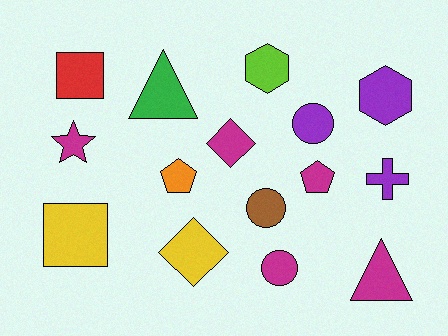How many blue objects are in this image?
There are no blue objects.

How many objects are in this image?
There are 15 objects.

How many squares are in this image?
There are 2 squares.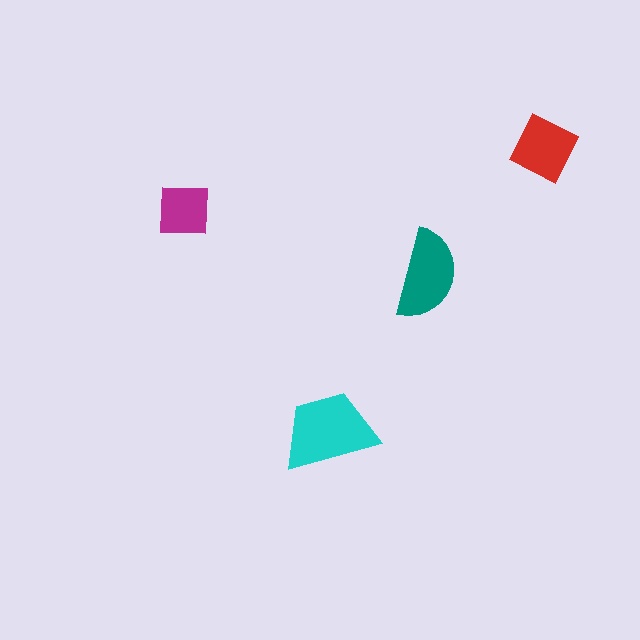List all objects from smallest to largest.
The magenta square, the red square, the teal semicircle, the cyan trapezoid.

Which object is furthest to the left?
The magenta square is leftmost.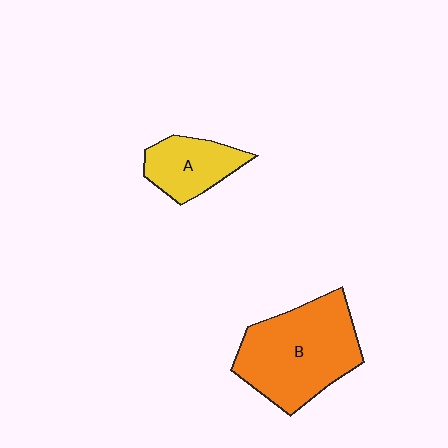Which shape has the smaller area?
Shape A (yellow).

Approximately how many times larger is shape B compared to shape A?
Approximately 2.1 times.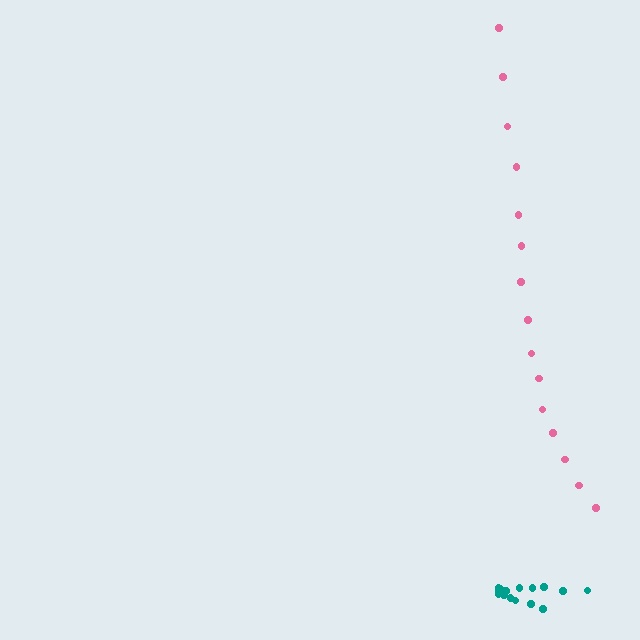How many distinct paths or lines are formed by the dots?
There are 2 distinct paths.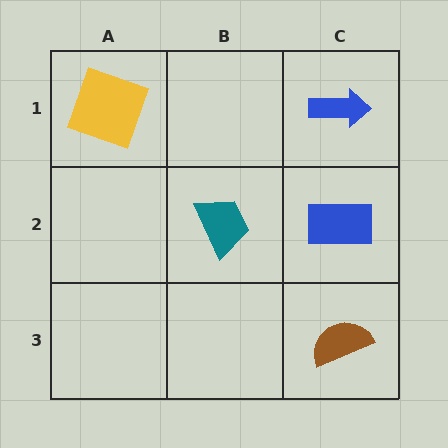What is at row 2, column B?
A teal trapezoid.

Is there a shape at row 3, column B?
No, that cell is empty.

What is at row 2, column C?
A blue rectangle.